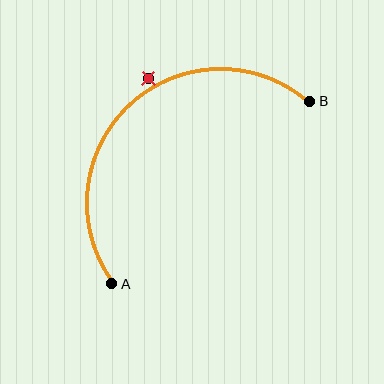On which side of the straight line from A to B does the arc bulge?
The arc bulges above and to the left of the straight line connecting A and B.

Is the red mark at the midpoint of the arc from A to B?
No — the red mark does not lie on the arc at all. It sits slightly outside the curve.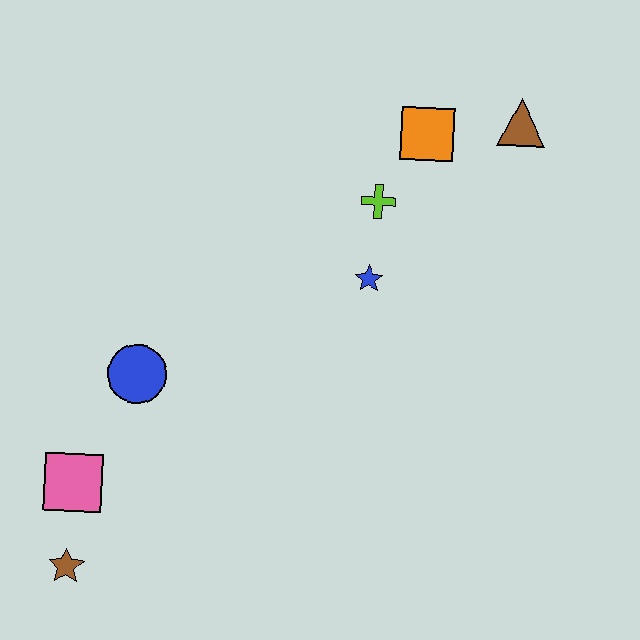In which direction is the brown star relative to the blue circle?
The brown star is below the blue circle.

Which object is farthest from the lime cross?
The brown star is farthest from the lime cross.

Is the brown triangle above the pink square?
Yes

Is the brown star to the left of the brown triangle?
Yes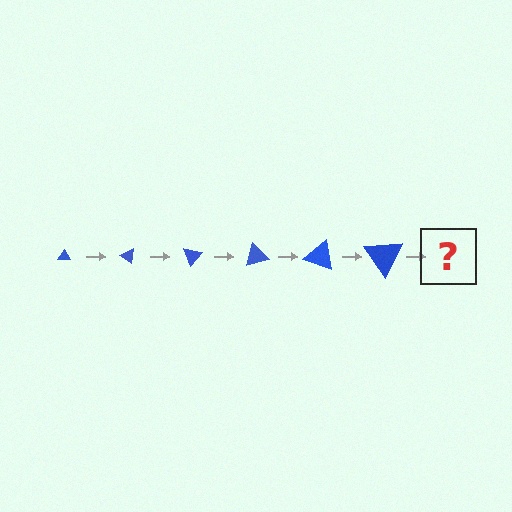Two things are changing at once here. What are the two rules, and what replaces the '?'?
The two rules are that the triangle grows larger each step and it rotates 35 degrees each step. The '?' should be a triangle, larger than the previous one and rotated 210 degrees from the start.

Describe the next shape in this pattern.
It should be a triangle, larger than the previous one and rotated 210 degrees from the start.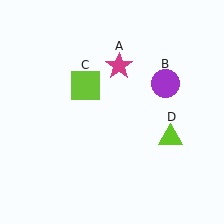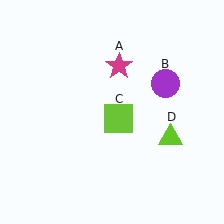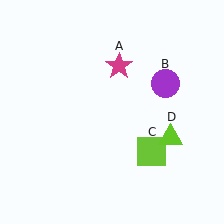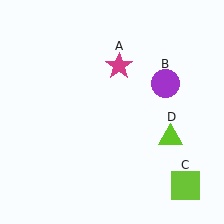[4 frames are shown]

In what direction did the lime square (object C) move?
The lime square (object C) moved down and to the right.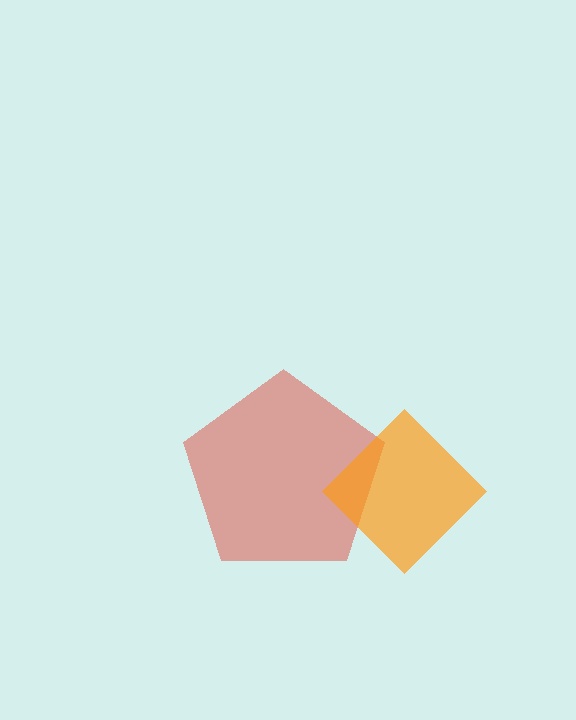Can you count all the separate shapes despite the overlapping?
Yes, there are 2 separate shapes.